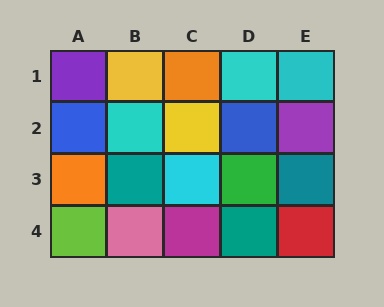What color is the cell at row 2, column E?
Purple.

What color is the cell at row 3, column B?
Teal.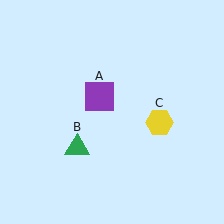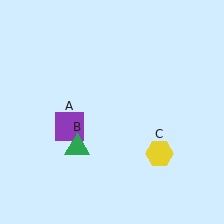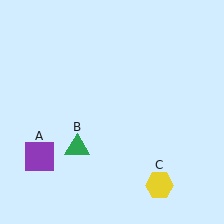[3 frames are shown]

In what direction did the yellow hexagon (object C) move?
The yellow hexagon (object C) moved down.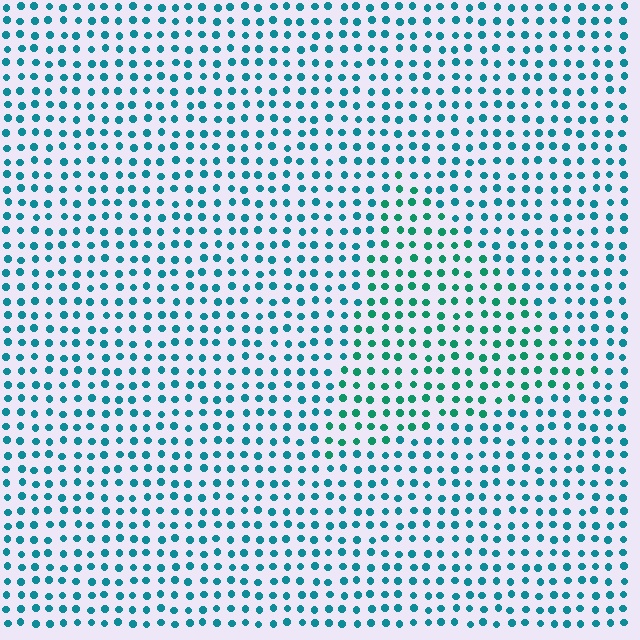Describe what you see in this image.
The image is filled with small teal elements in a uniform arrangement. A triangle-shaped region is visible where the elements are tinted to a slightly different hue, forming a subtle color boundary.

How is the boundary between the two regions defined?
The boundary is defined purely by a slight shift in hue (about 27 degrees). Spacing, size, and orientation are identical on both sides.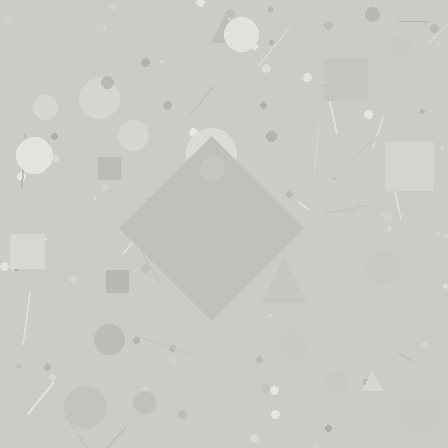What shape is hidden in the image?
A diamond is hidden in the image.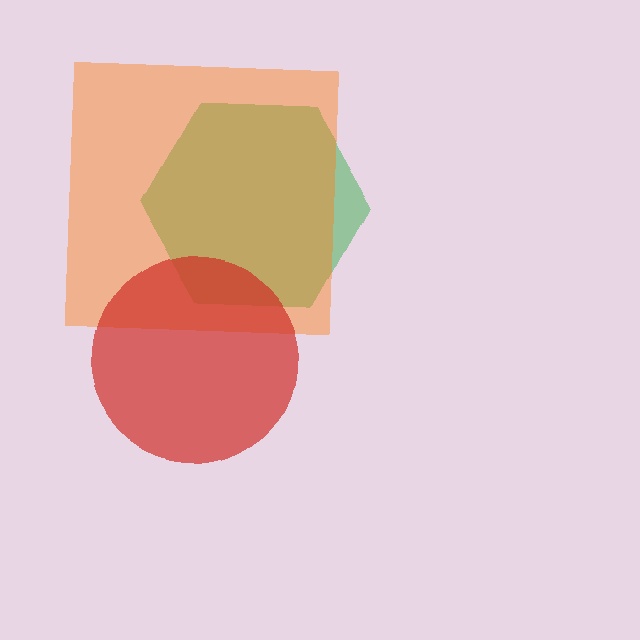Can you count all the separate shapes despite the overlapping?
Yes, there are 3 separate shapes.